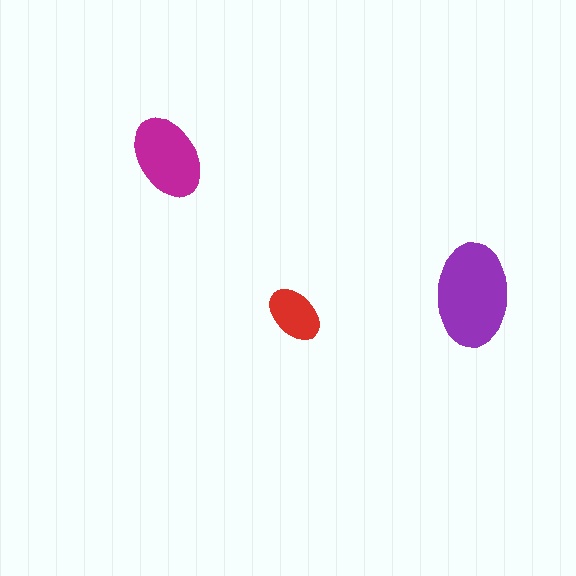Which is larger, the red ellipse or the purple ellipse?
The purple one.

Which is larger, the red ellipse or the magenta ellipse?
The magenta one.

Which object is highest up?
The magenta ellipse is topmost.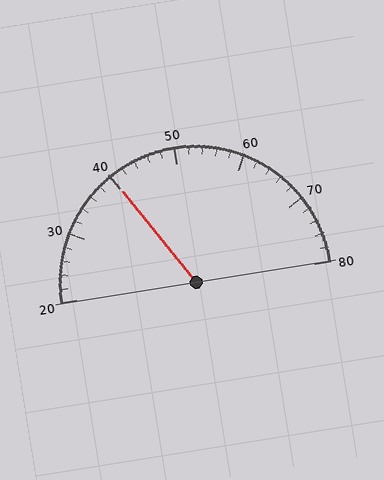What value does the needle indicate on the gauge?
The needle indicates approximately 40.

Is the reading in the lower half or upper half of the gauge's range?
The reading is in the lower half of the range (20 to 80).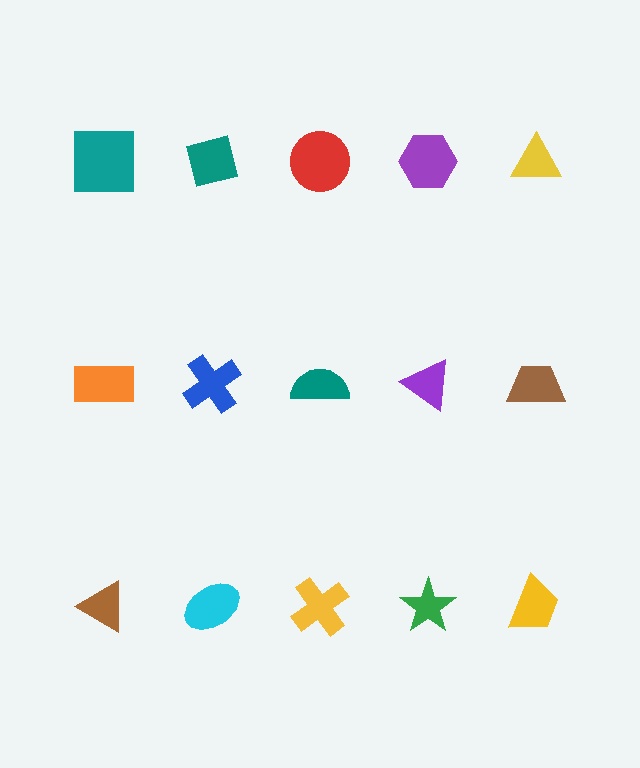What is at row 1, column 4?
A purple hexagon.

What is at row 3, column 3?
A yellow cross.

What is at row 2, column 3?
A teal semicircle.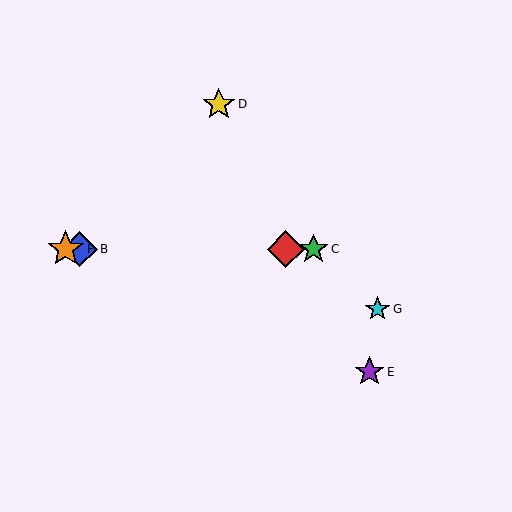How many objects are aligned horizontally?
4 objects (A, B, C, F) are aligned horizontally.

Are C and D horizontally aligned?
No, C is at y≈249 and D is at y≈104.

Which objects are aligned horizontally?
Objects A, B, C, F are aligned horizontally.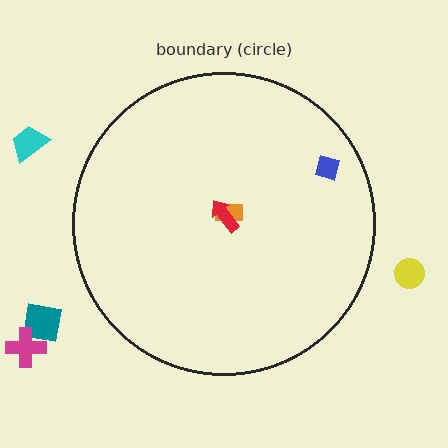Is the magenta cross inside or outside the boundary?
Outside.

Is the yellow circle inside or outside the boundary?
Outside.